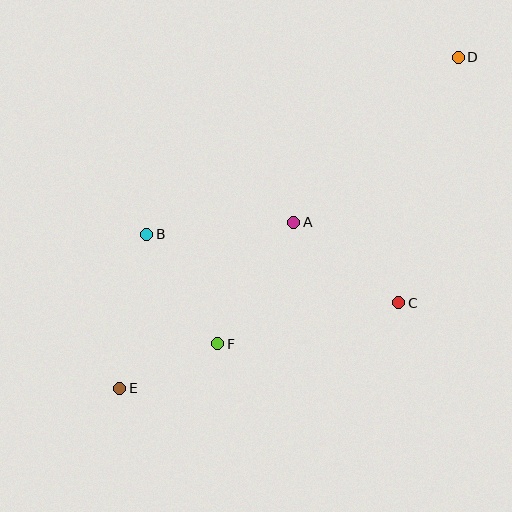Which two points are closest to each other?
Points E and F are closest to each other.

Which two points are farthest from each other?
Points D and E are farthest from each other.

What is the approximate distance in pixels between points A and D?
The distance between A and D is approximately 233 pixels.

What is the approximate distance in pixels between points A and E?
The distance between A and E is approximately 240 pixels.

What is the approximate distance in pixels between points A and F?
The distance between A and F is approximately 143 pixels.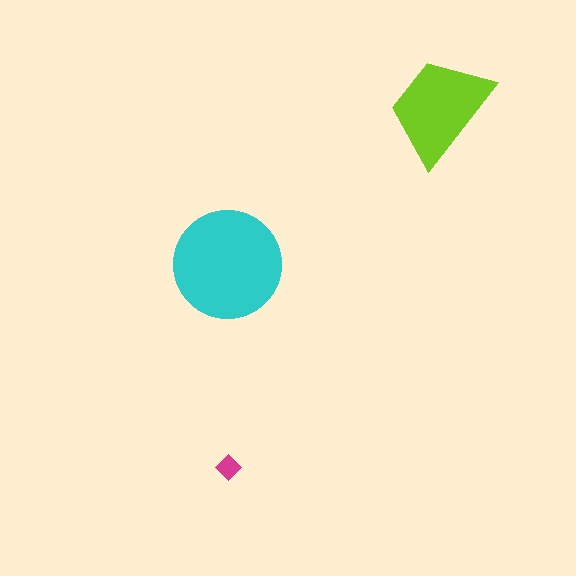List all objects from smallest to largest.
The magenta diamond, the lime trapezoid, the cyan circle.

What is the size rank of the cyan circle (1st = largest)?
1st.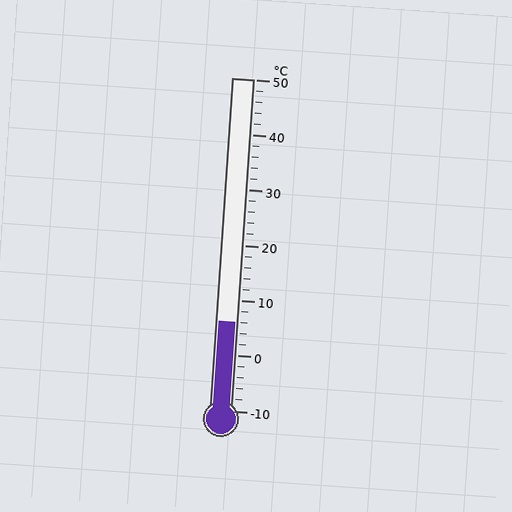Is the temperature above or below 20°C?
The temperature is below 20°C.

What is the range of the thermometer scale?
The thermometer scale ranges from -10°C to 50°C.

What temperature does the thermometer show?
The thermometer shows approximately 6°C.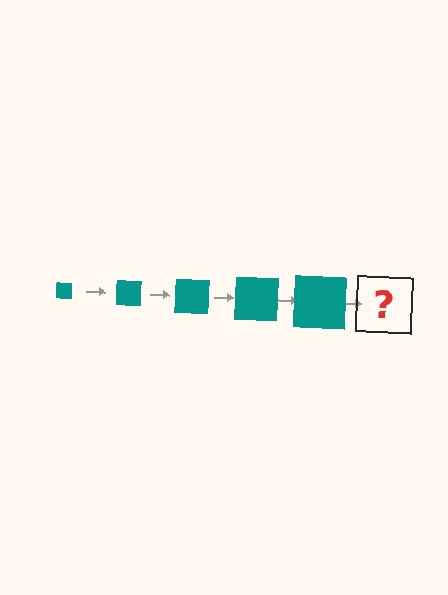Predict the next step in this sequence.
The next step is a teal square, larger than the previous one.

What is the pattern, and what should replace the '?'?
The pattern is that the square gets progressively larger each step. The '?' should be a teal square, larger than the previous one.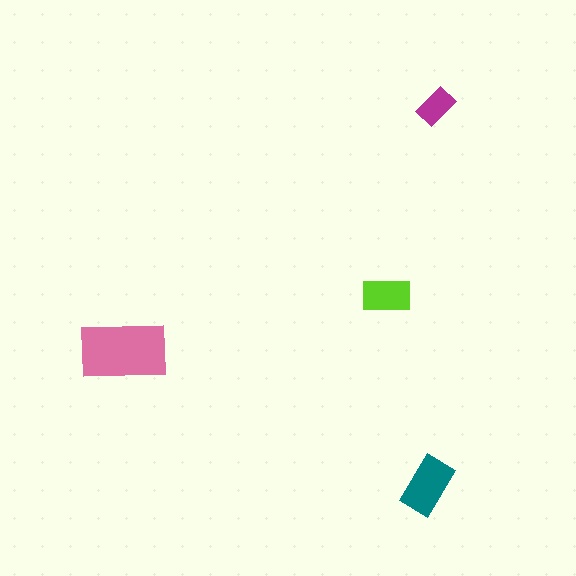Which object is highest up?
The magenta rectangle is topmost.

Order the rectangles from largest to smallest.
the pink one, the teal one, the lime one, the magenta one.